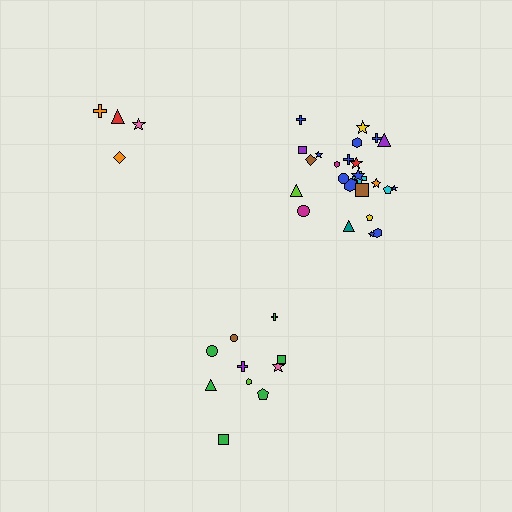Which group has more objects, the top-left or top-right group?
The top-right group.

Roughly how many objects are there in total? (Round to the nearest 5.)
Roughly 40 objects in total.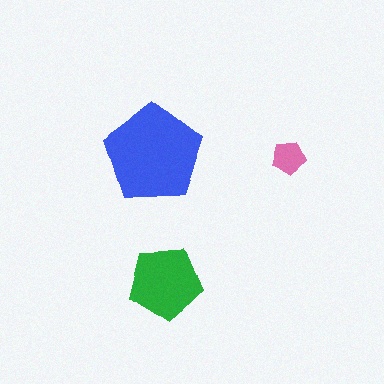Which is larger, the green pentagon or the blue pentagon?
The blue one.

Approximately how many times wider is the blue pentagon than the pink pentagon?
About 3 times wider.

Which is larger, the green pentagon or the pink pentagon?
The green one.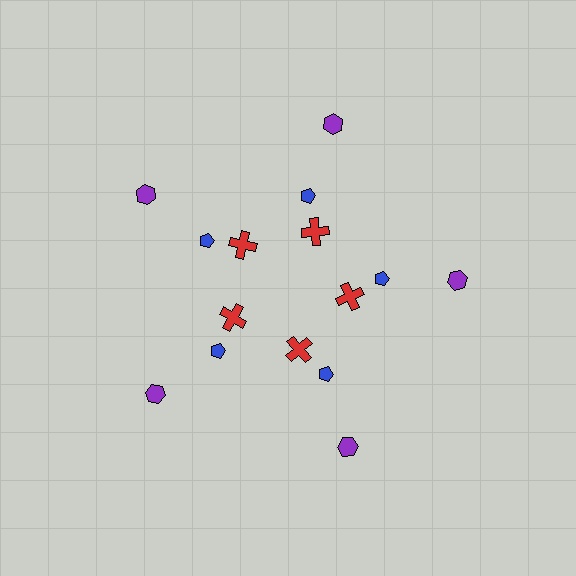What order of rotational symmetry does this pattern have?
This pattern has 5-fold rotational symmetry.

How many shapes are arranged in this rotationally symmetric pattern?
There are 15 shapes, arranged in 5 groups of 3.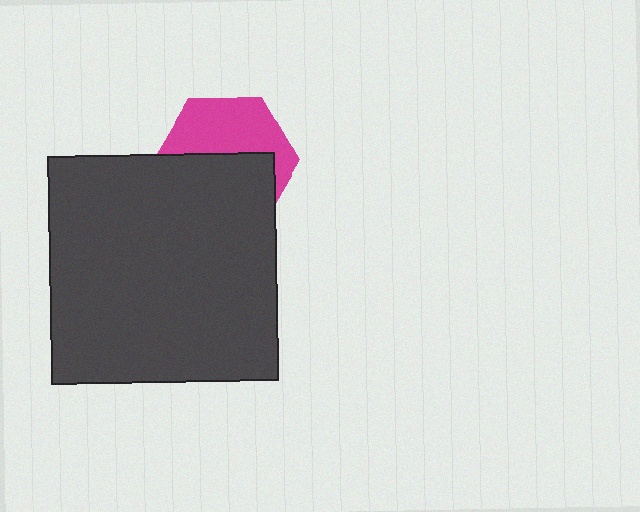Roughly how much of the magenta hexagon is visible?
About half of it is visible (roughly 47%).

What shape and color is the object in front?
The object in front is a dark gray square.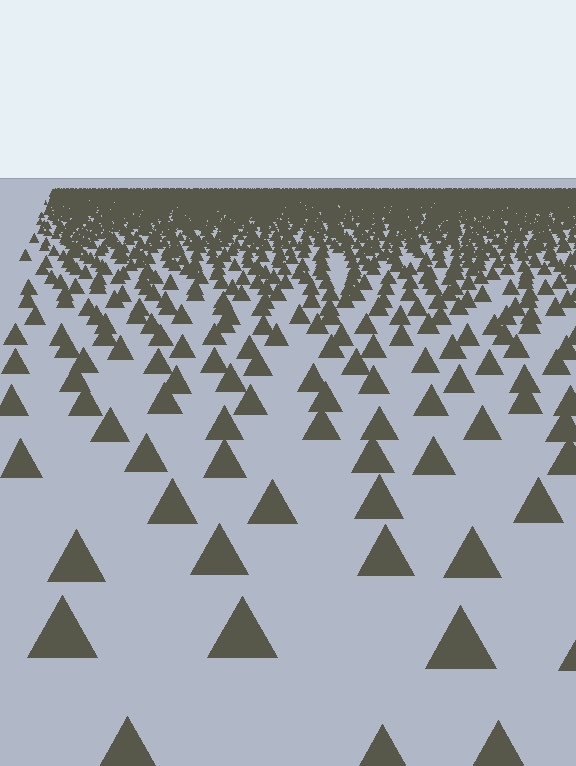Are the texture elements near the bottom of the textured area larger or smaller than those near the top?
Larger. Near the bottom, elements are closer to the viewer and appear at a bigger on-screen size.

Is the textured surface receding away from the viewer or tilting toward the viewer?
The surface is receding away from the viewer. Texture elements get smaller and denser toward the top.